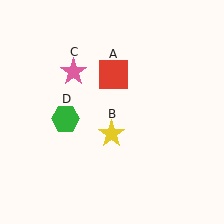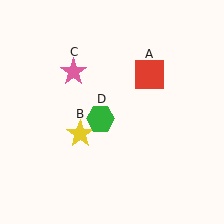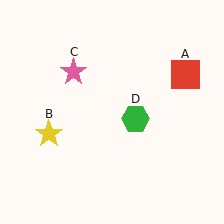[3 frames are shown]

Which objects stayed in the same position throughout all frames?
Pink star (object C) remained stationary.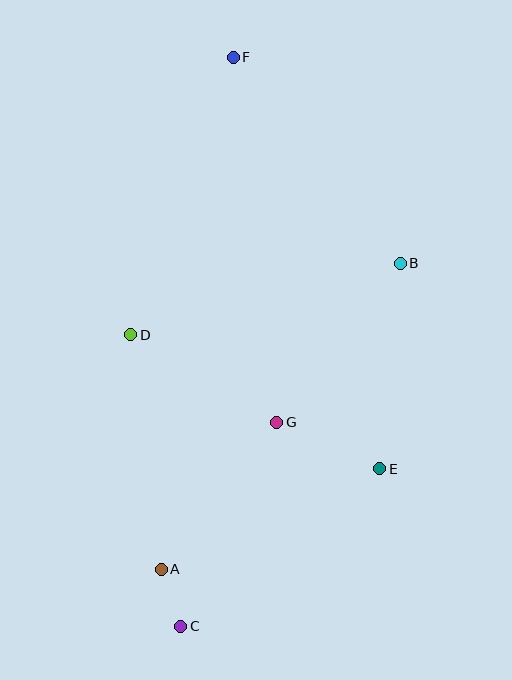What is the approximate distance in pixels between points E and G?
The distance between E and G is approximately 113 pixels.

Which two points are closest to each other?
Points A and C are closest to each other.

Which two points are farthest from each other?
Points C and F are farthest from each other.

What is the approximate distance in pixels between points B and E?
The distance between B and E is approximately 207 pixels.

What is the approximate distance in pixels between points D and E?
The distance between D and E is approximately 283 pixels.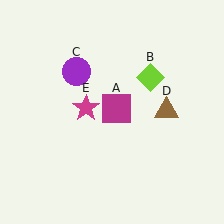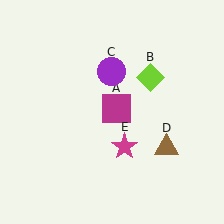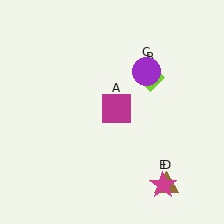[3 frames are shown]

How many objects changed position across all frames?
3 objects changed position: purple circle (object C), brown triangle (object D), magenta star (object E).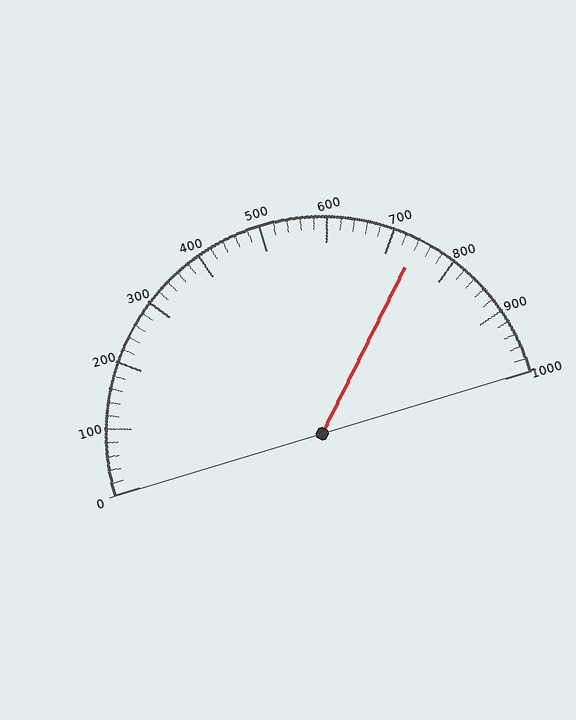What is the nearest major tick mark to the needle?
The nearest major tick mark is 700.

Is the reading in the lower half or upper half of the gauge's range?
The reading is in the upper half of the range (0 to 1000).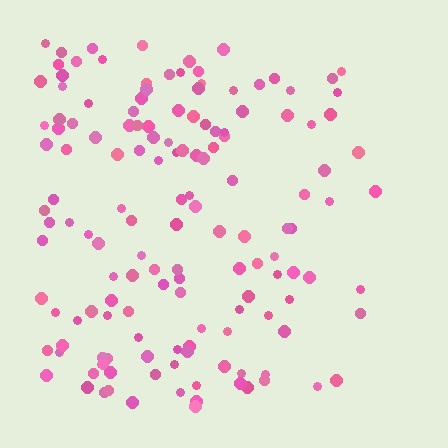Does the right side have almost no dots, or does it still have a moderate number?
Still a moderate number, just noticeably fewer than the left.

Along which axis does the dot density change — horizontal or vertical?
Horizontal.